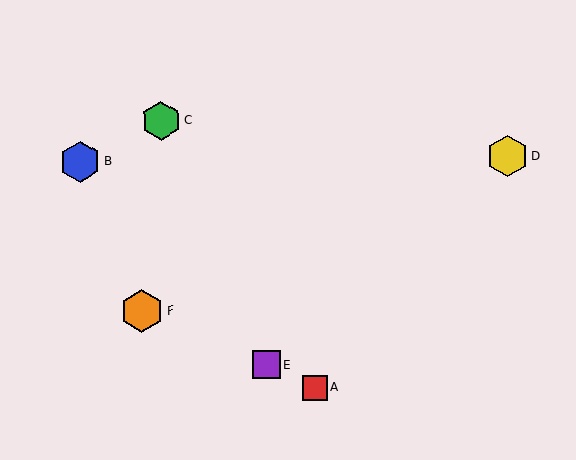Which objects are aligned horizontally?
Objects B, D are aligned horizontally.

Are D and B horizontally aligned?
Yes, both are at y≈156.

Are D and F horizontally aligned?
No, D is at y≈156 and F is at y≈311.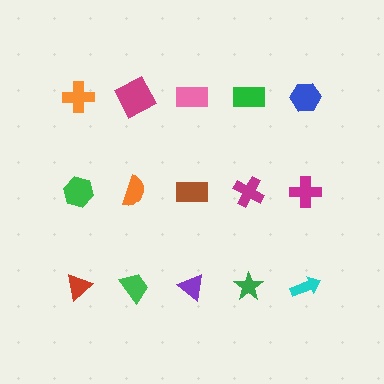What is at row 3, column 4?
A green star.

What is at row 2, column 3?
A brown rectangle.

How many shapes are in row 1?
5 shapes.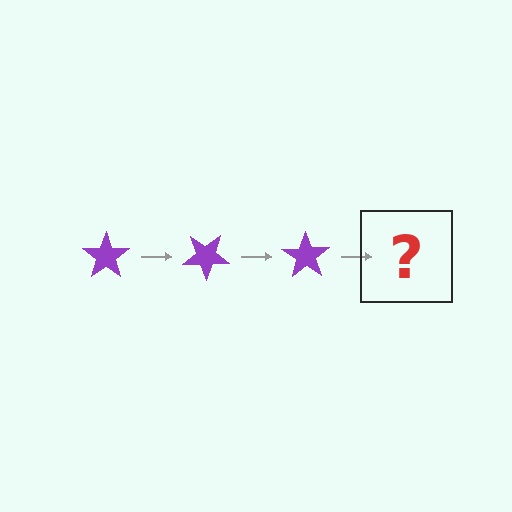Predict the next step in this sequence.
The next step is a purple star rotated 105 degrees.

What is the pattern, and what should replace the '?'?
The pattern is that the star rotates 35 degrees each step. The '?' should be a purple star rotated 105 degrees.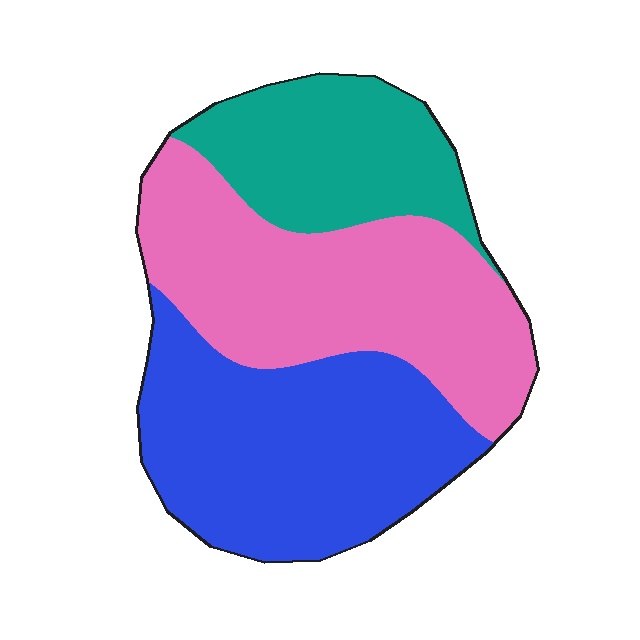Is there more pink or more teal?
Pink.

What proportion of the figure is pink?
Pink covers roughly 40% of the figure.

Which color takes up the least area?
Teal, at roughly 20%.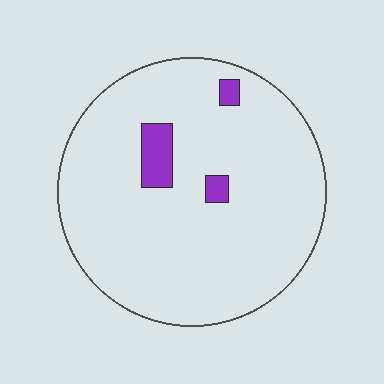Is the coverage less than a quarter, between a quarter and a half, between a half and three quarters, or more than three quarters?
Less than a quarter.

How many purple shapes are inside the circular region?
3.